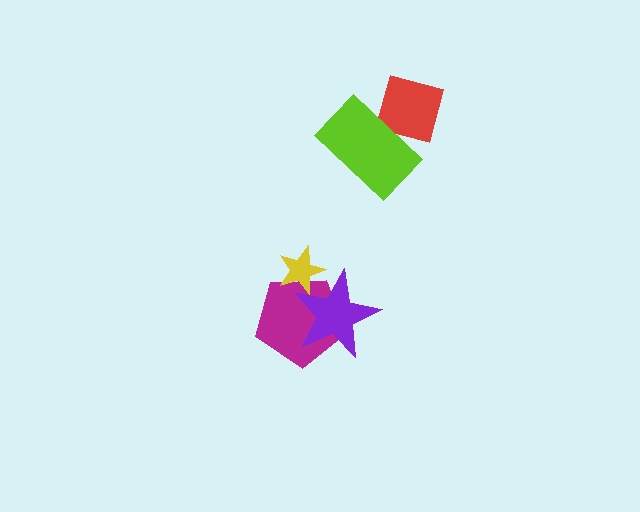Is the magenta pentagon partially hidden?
Yes, it is partially covered by another shape.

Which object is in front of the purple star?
The yellow star is in front of the purple star.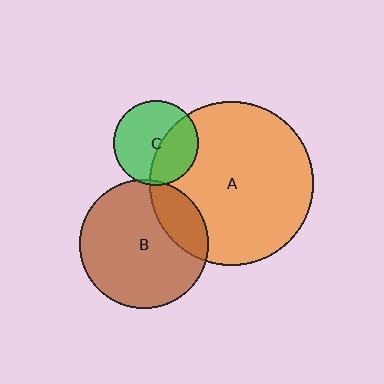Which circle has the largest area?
Circle A (orange).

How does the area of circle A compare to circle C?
Approximately 3.7 times.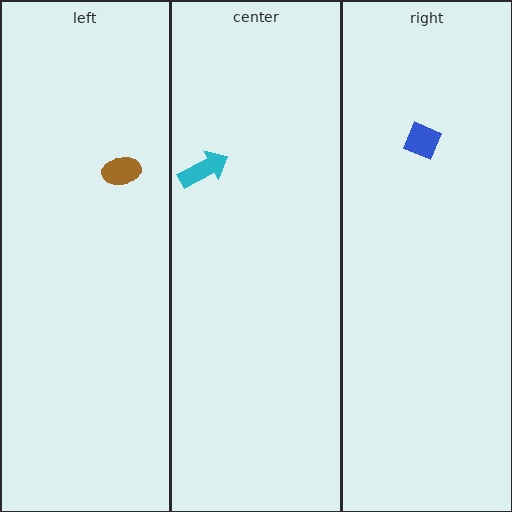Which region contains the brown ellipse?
The left region.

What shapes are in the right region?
The blue diamond.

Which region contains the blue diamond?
The right region.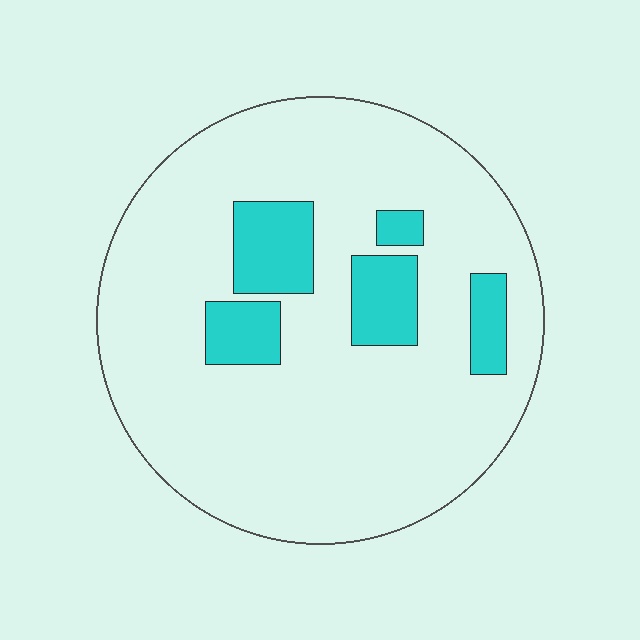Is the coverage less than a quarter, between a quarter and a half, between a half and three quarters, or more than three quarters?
Less than a quarter.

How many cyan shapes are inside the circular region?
5.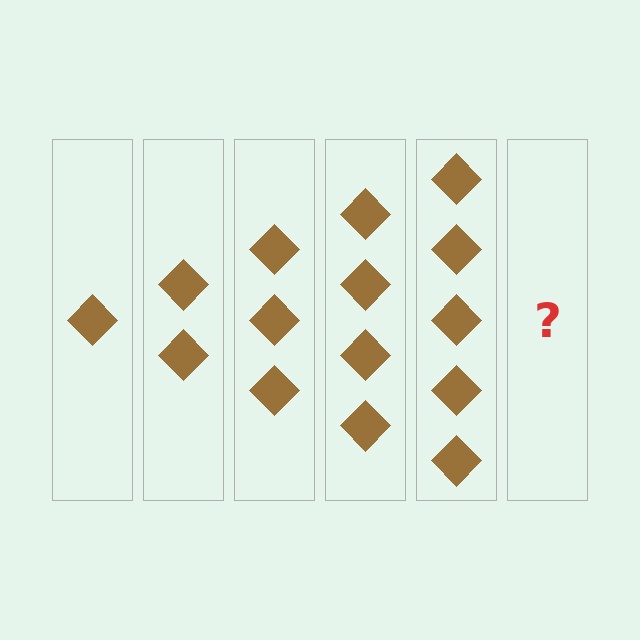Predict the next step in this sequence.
The next step is 6 diamonds.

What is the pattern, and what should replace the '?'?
The pattern is that each step adds one more diamond. The '?' should be 6 diamonds.